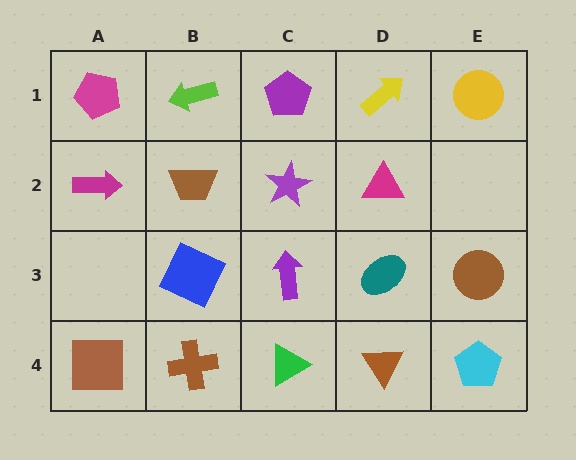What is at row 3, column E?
A brown circle.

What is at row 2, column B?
A brown trapezoid.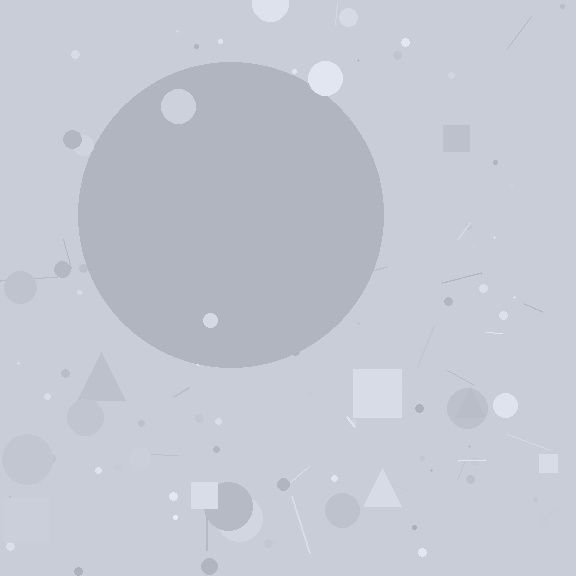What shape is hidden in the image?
A circle is hidden in the image.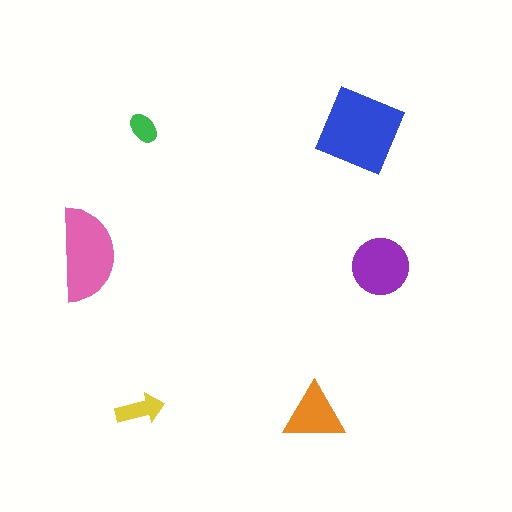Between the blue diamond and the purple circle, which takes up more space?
The blue diamond.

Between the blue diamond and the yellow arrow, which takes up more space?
The blue diamond.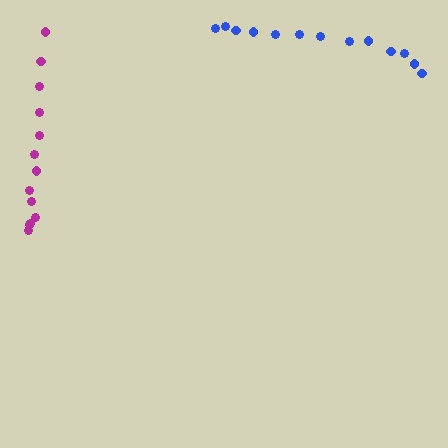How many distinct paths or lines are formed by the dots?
There are 2 distinct paths.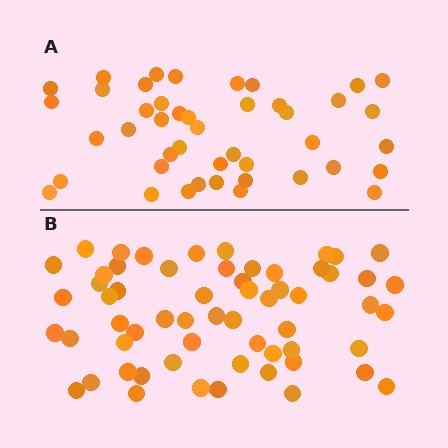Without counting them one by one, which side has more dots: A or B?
Region B (the bottom region) has more dots.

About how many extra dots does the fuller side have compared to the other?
Region B has approximately 15 more dots than region A.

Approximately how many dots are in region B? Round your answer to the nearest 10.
About 60 dots.